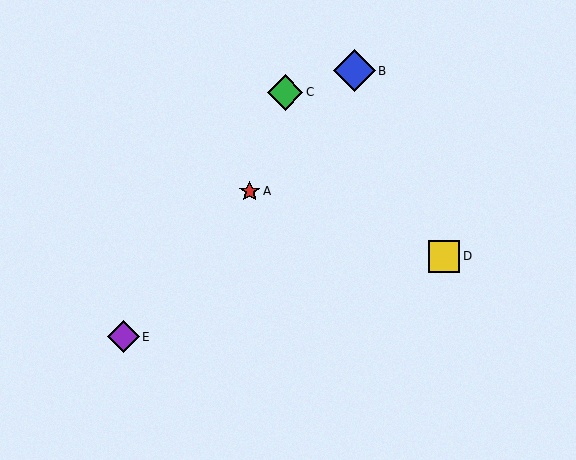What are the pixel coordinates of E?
Object E is at (124, 337).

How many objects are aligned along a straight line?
3 objects (A, B, E) are aligned along a straight line.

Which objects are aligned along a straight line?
Objects A, B, E are aligned along a straight line.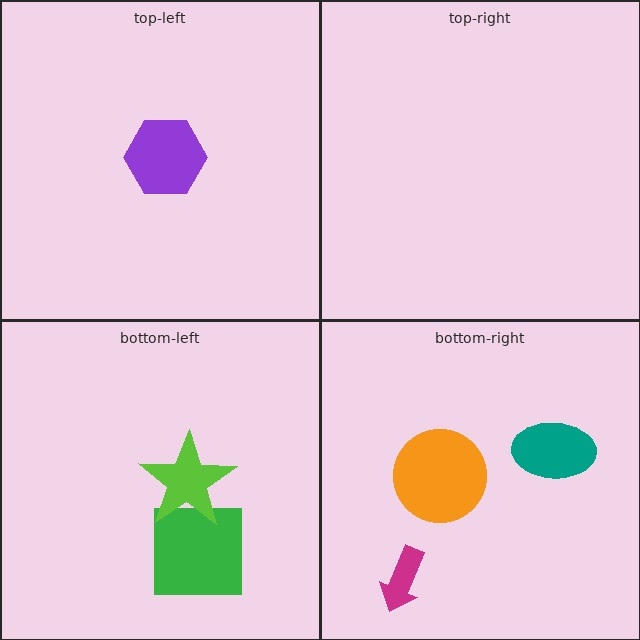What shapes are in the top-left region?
The purple hexagon.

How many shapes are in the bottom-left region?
2.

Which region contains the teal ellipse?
The bottom-right region.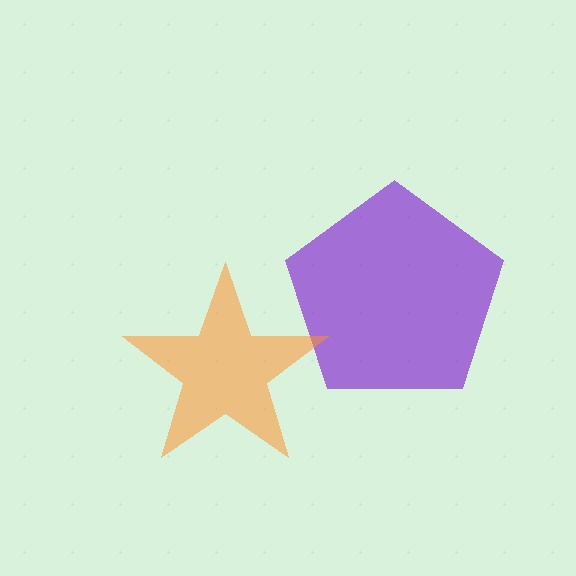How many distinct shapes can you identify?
There are 2 distinct shapes: a purple pentagon, an orange star.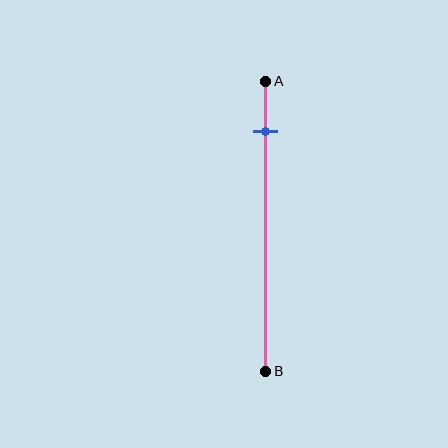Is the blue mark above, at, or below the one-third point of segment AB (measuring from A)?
The blue mark is above the one-third point of segment AB.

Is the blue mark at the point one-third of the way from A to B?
No, the mark is at about 20% from A, not at the 33% one-third point.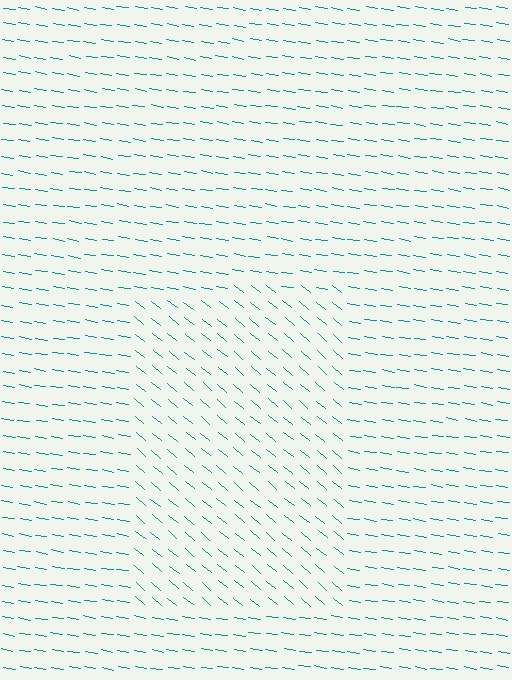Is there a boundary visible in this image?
Yes, there is a texture boundary formed by a change in line orientation.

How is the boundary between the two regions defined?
The boundary is defined purely by a change in line orientation (approximately 30 degrees difference). All lines are the same color and thickness.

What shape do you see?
I see a rectangle.